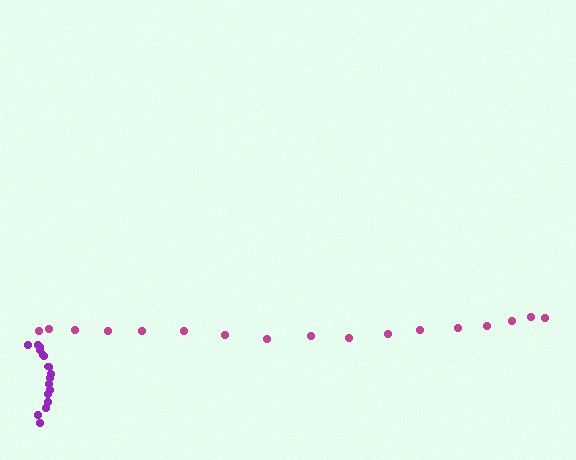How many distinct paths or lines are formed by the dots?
There are 2 distinct paths.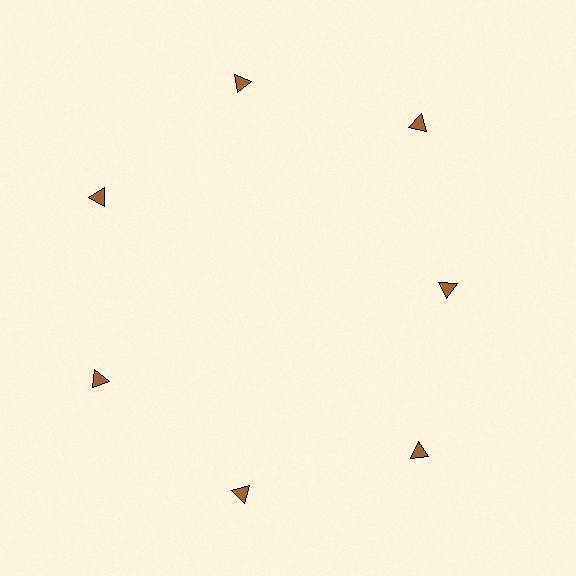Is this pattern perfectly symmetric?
No. The 7 brown triangles are arranged in a ring, but one element near the 3 o'clock position is pulled inward toward the center, breaking the 7-fold rotational symmetry.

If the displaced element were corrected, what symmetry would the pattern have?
It would have 7-fold rotational symmetry — the pattern would map onto itself every 51 degrees.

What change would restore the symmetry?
The symmetry would be restored by moving it outward, back onto the ring so that all 7 triangles sit at equal angles and equal distance from the center.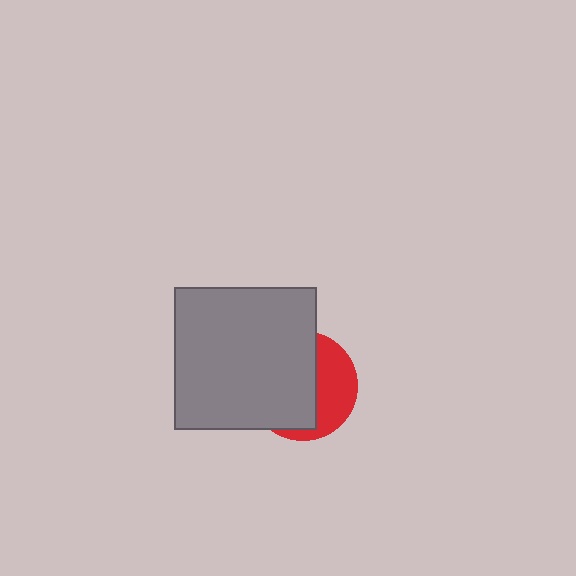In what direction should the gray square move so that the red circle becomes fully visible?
The gray square should move left. That is the shortest direction to clear the overlap and leave the red circle fully visible.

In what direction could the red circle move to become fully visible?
The red circle could move right. That would shift it out from behind the gray square entirely.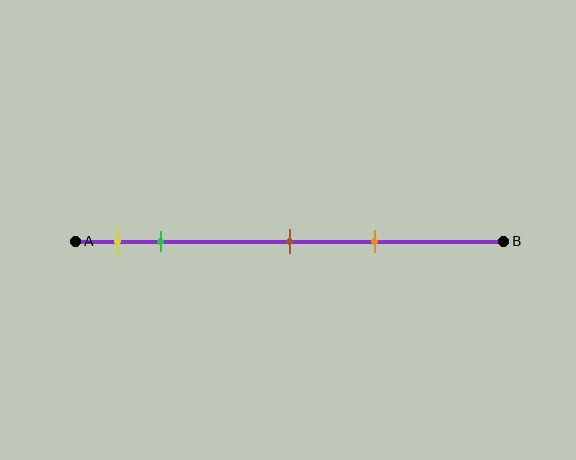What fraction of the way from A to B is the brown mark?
The brown mark is approximately 50% (0.5) of the way from A to B.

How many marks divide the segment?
There are 4 marks dividing the segment.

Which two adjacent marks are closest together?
The yellow and green marks are the closest adjacent pair.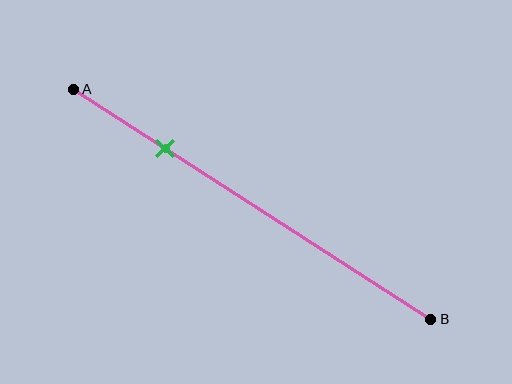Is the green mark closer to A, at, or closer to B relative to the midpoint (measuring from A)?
The green mark is closer to point A than the midpoint of segment AB.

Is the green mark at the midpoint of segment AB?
No, the mark is at about 25% from A, not at the 50% midpoint.